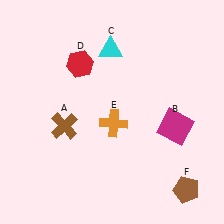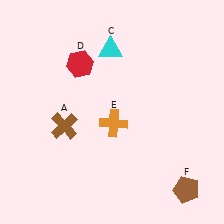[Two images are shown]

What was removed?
The magenta square (B) was removed in Image 2.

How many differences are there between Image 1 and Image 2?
There is 1 difference between the two images.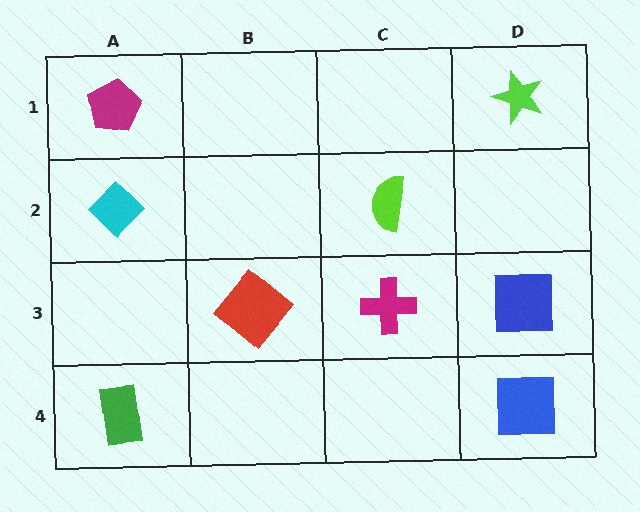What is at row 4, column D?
A blue square.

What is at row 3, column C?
A magenta cross.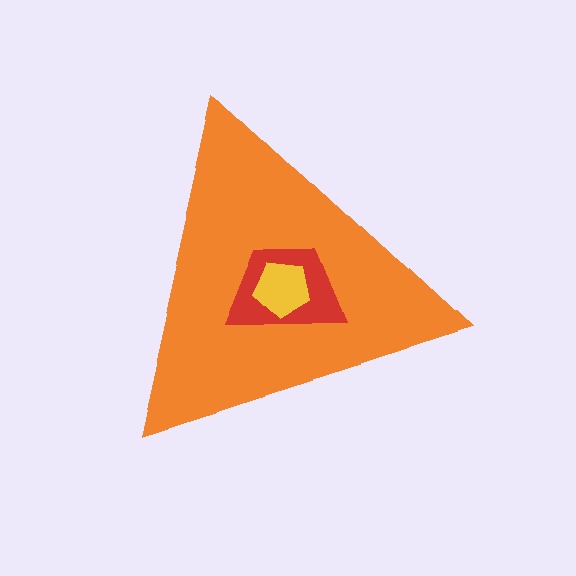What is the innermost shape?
The yellow pentagon.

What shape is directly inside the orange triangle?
The red trapezoid.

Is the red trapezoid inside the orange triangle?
Yes.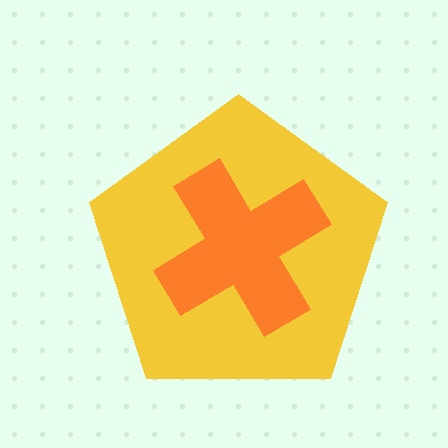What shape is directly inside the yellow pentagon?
The orange cross.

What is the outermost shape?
The yellow pentagon.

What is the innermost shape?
The orange cross.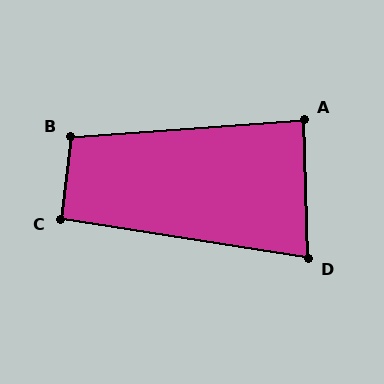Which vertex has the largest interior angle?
B, at approximately 100 degrees.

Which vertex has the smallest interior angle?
D, at approximately 80 degrees.